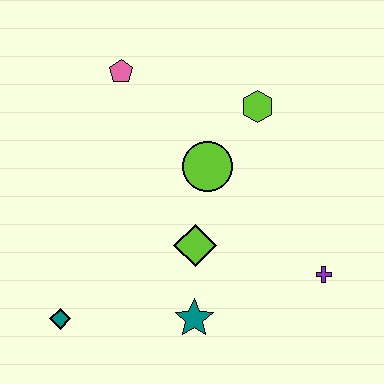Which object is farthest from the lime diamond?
The pink pentagon is farthest from the lime diamond.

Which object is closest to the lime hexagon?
The lime circle is closest to the lime hexagon.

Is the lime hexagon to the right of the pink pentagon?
Yes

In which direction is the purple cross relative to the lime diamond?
The purple cross is to the right of the lime diamond.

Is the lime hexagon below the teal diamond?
No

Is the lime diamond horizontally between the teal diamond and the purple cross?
Yes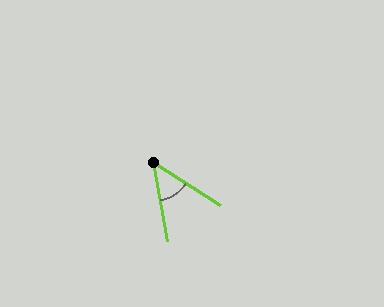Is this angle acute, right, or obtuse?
It is acute.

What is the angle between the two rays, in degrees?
Approximately 47 degrees.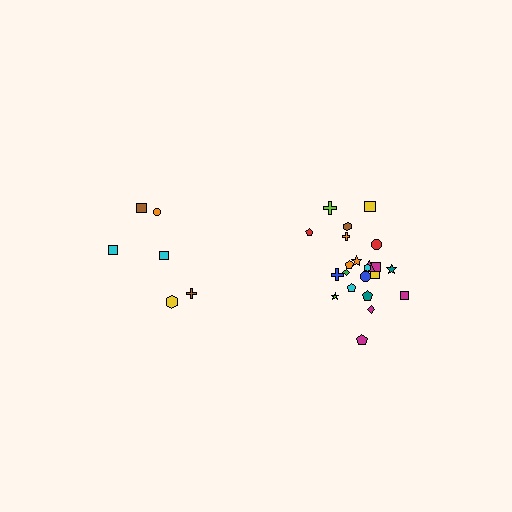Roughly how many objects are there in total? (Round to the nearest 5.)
Roughly 30 objects in total.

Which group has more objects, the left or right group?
The right group.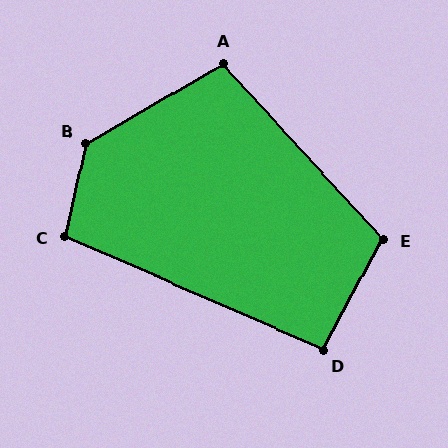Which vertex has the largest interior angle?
B, at approximately 133 degrees.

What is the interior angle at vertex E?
Approximately 109 degrees (obtuse).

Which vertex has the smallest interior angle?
D, at approximately 95 degrees.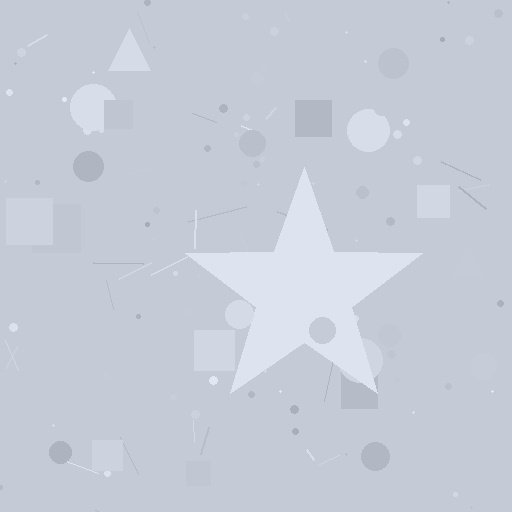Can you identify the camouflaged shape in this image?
The camouflaged shape is a star.